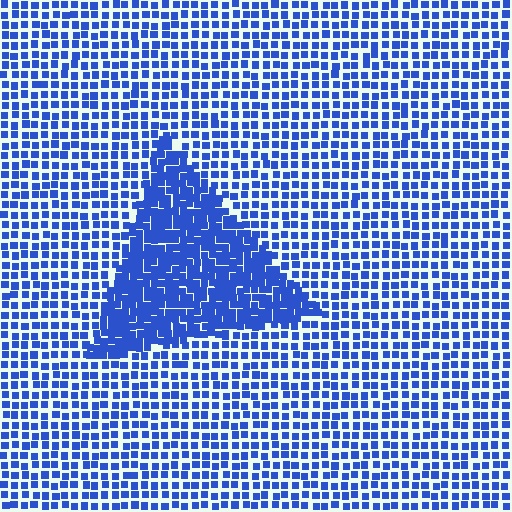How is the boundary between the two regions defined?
The boundary is defined by a change in element density (approximately 1.9x ratio). All elements are the same color, size, and shape.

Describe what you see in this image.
The image contains small blue elements arranged at two different densities. A triangle-shaped region is visible where the elements are more densely packed than the surrounding area.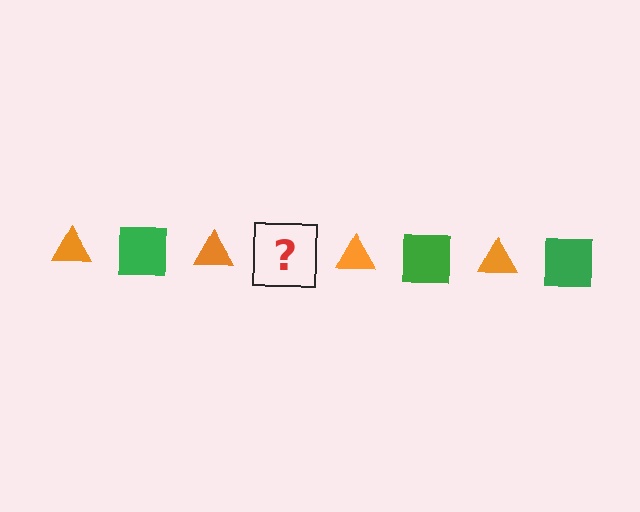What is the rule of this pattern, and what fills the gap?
The rule is that the pattern alternates between orange triangle and green square. The gap should be filled with a green square.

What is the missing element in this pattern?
The missing element is a green square.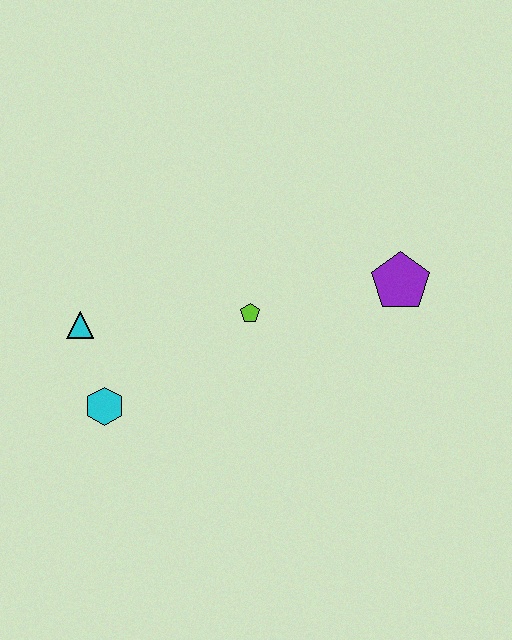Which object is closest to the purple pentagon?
The lime pentagon is closest to the purple pentagon.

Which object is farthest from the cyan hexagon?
The purple pentagon is farthest from the cyan hexagon.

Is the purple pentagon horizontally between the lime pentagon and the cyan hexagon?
No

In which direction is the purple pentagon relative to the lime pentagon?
The purple pentagon is to the right of the lime pentagon.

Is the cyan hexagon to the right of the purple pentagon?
No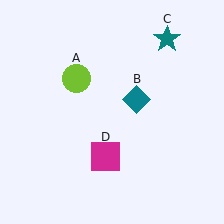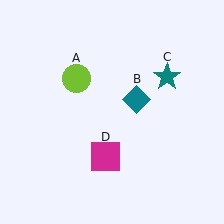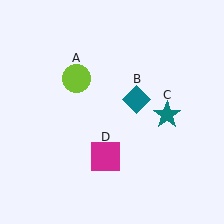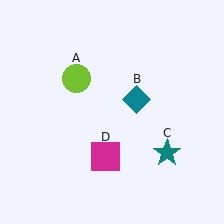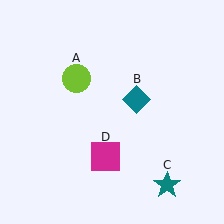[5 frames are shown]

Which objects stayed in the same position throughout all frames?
Lime circle (object A) and teal diamond (object B) and magenta square (object D) remained stationary.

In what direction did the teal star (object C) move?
The teal star (object C) moved down.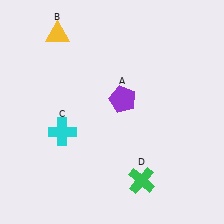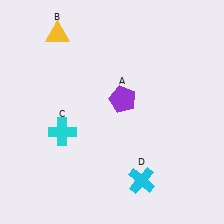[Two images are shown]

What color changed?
The cross (D) changed from green in Image 1 to cyan in Image 2.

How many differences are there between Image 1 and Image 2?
There is 1 difference between the two images.